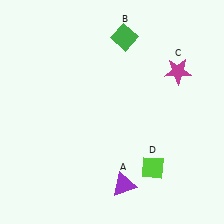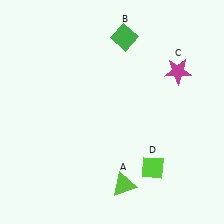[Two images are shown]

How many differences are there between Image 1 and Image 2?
There is 1 difference between the two images.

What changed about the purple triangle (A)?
In Image 1, A is purple. In Image 2, it changed to lime.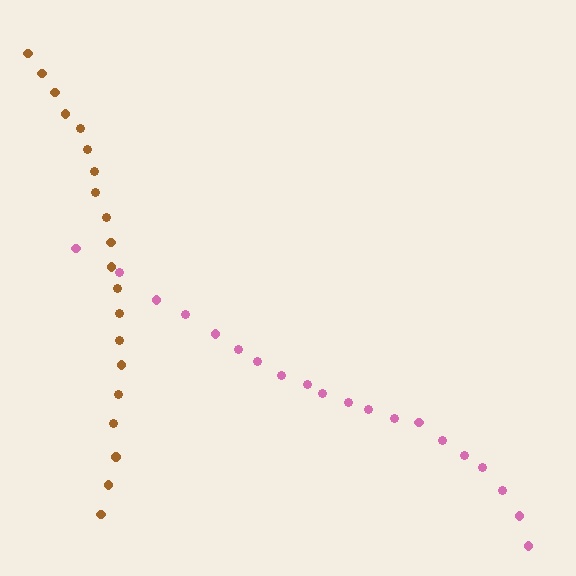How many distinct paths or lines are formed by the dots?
There are 2 distinct paths.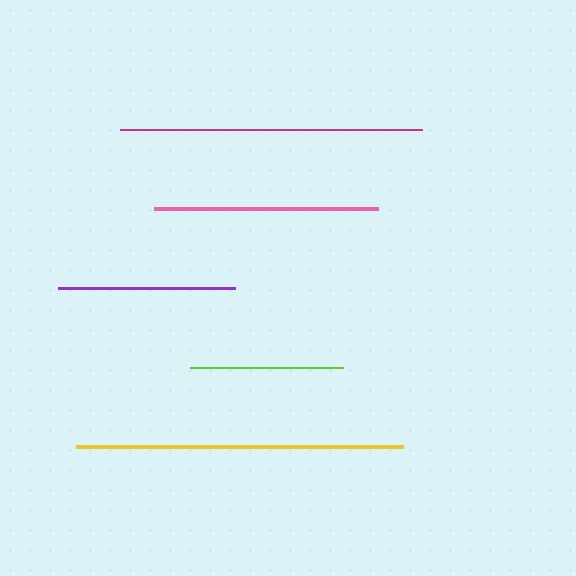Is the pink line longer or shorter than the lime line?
The pink line is longer than the lime line.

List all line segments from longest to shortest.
From longest to shortest: yellow, magenta, pink, purple, lime.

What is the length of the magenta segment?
The magenta segment is approximately 302 pixels long.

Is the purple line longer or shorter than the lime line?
The purple line is longer than the lime line.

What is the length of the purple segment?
The purple segment is approximately 178 pixels long.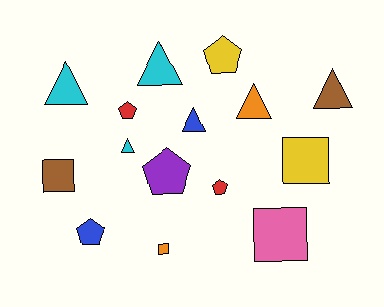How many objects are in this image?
There are 15 objects.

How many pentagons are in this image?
There are 5 pentagons.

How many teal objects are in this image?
There are no teal objects.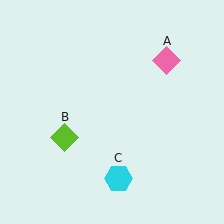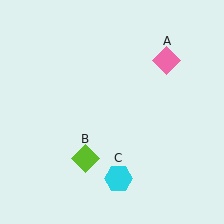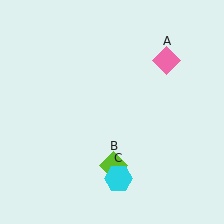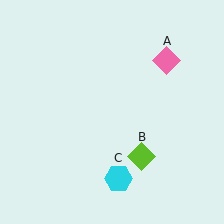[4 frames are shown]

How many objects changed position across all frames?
1 object changed position: lime diamond (object B).